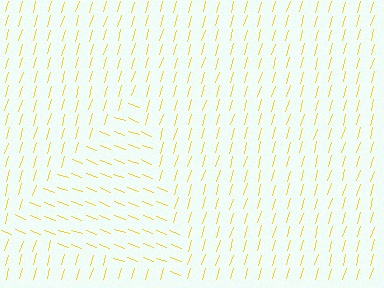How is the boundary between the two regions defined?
The boundary is defined purely by a change in line orientation (approximately 85 degrees difference). All lines are the same color and thickness.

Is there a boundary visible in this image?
Yes, there is a texture boundary formed by a change in line orientation.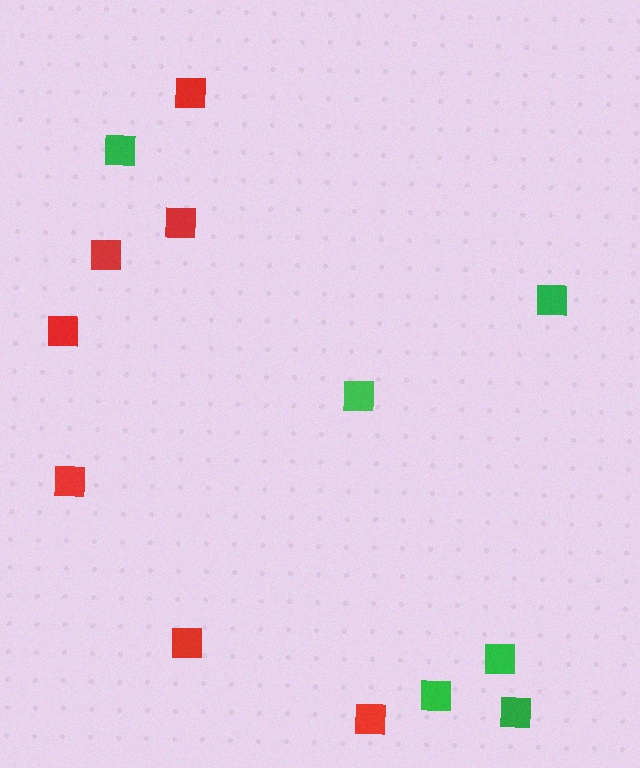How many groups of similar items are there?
There are 2 groups: one group of green squares (6) and one group of red squares (7).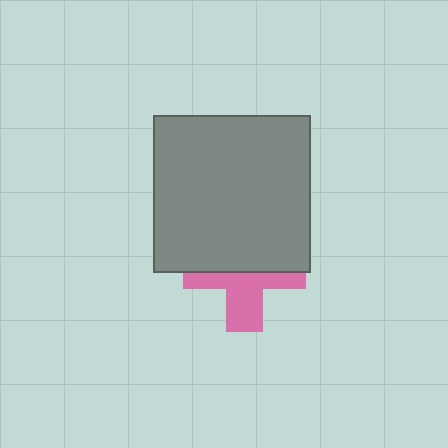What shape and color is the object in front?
The object in front is a gray square.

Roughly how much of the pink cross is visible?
A small part of it is visible (roughly 45%).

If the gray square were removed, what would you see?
You would see the complete pink cross.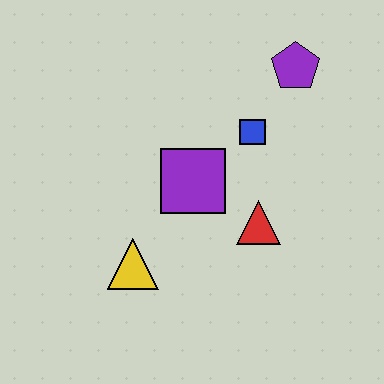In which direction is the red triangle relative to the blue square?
The red triangle is below the blue square.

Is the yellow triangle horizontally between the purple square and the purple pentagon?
No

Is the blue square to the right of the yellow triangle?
Yes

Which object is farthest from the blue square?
The yellow triangle is farthest from the blue square.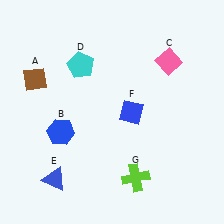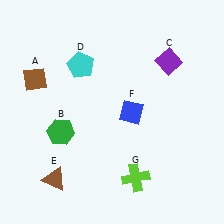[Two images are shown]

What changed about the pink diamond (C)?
In Image 1, C is pink. In Image 2, it changed to purple.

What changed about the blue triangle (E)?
In Image 1, E is blue. In Image 2, it changed to brown.